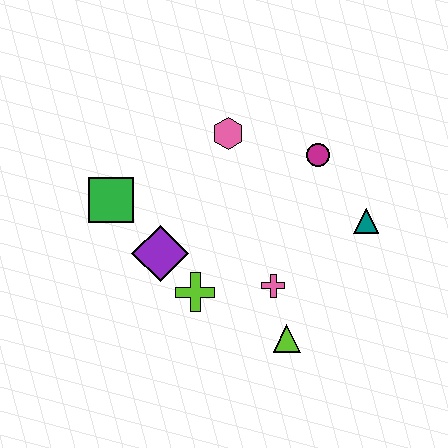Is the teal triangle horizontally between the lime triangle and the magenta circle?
No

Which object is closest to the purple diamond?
The lime cross is closest to the purple diamond.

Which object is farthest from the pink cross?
The green square is farthest from the pink cross.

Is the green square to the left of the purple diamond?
Yes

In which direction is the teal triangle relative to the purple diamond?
The teal triangle is to the right of the purple diamond.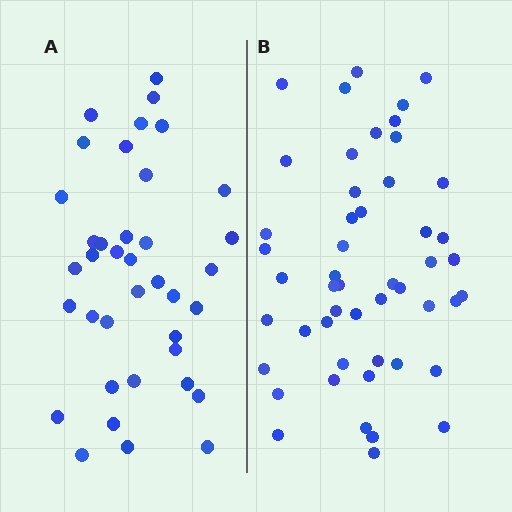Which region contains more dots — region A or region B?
Region B (the right region) has more dots.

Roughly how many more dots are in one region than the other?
Region B has roughly 12 or so more dots than region A.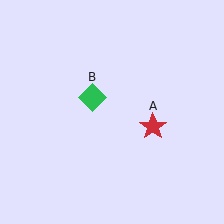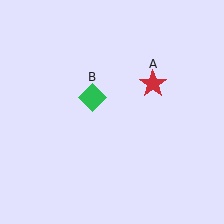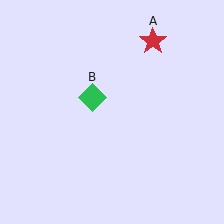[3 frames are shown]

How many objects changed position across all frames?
1 object changed position: red star (object A).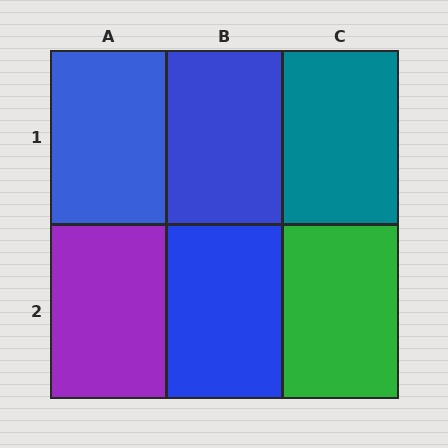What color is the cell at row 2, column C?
Green.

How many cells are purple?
1 cell is purple.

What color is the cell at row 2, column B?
Blue.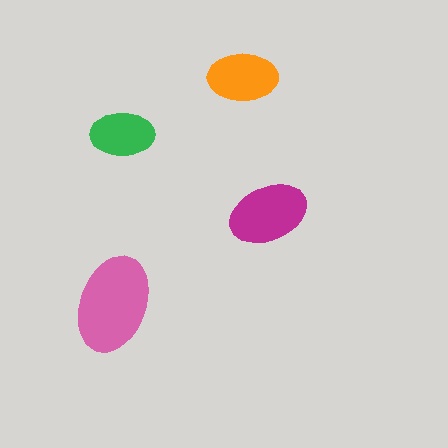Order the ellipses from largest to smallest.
the pink one, the magenta one, the orange one, the green one.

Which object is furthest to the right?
The magenta ellipse is rightmost.